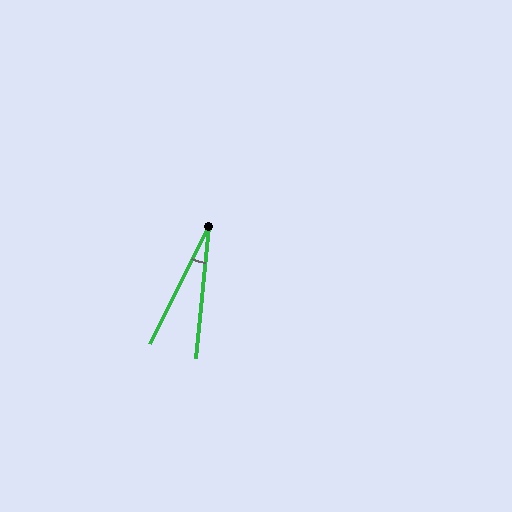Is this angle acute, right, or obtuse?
It is acute.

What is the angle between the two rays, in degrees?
Approximately 21 degrees.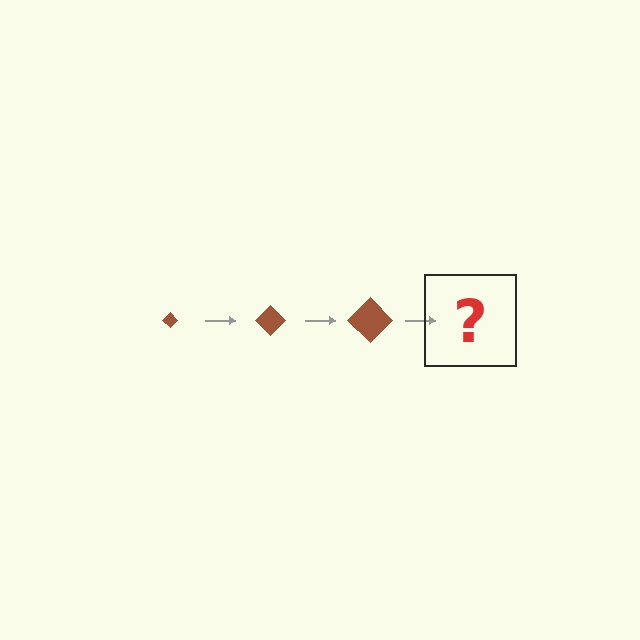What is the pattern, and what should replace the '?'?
The pattern is that the diamond gets progressively larger each step. The '?' should be a brown diamond, larger than the previous one.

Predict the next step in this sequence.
The next step is a brown diamond, larger than the previous one.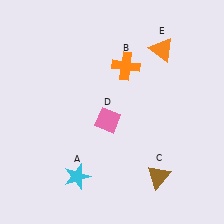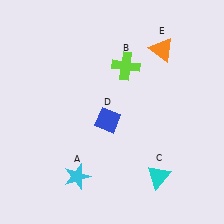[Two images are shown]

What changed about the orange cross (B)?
In Image 1, B is orange. In Image 2, it changed to lime.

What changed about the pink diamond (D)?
In Image 1, D is pink. In Image 2, it changed to blue.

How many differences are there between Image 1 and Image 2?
There are 3 differences between the two images.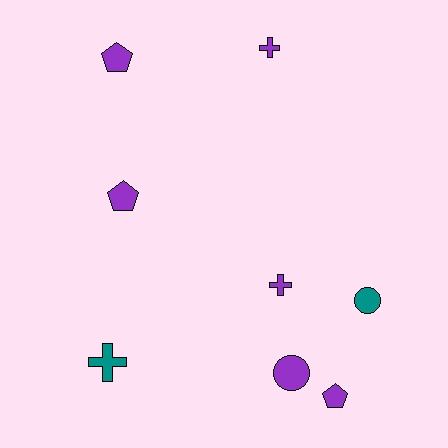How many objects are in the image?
There are 8 objects.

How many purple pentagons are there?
There are 3 purple pentagons.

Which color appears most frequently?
Purple, with 6 objects.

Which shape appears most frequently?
Pentagon, with 3 objects.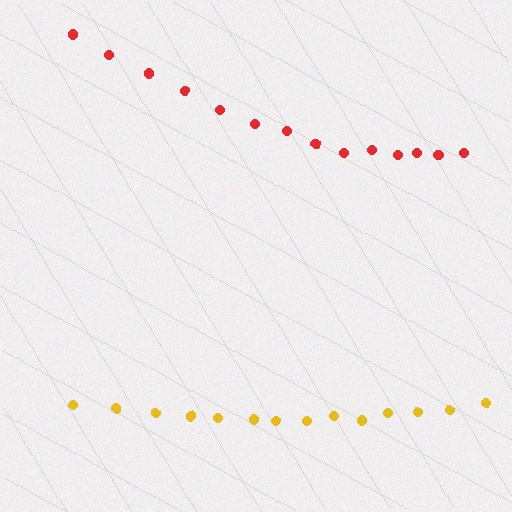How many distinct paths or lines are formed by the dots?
There are 2 distinct paths.